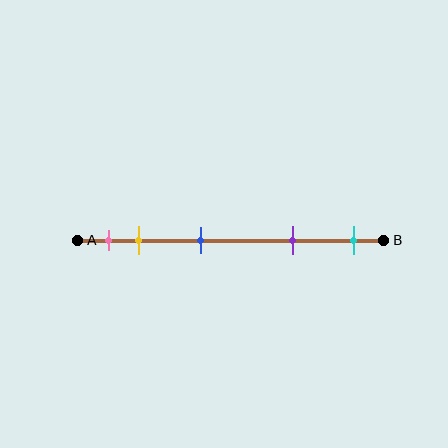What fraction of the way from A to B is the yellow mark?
The yellow mark is approximately 20% (0.2) of the way from A to B.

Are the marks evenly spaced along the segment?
No, the marks are not evenly spaced.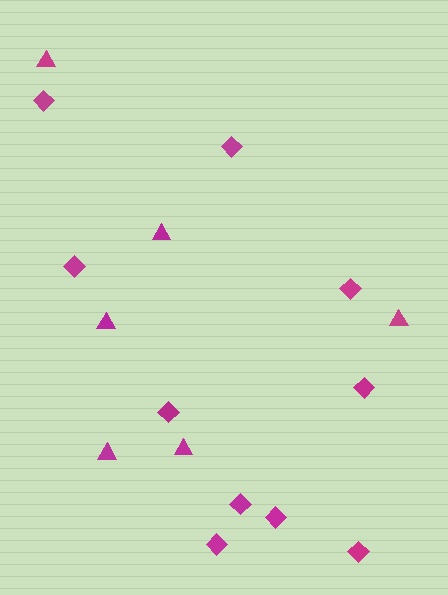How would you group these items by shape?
There are 2 groups: one group of triangles (6) and one group of diamonds (10).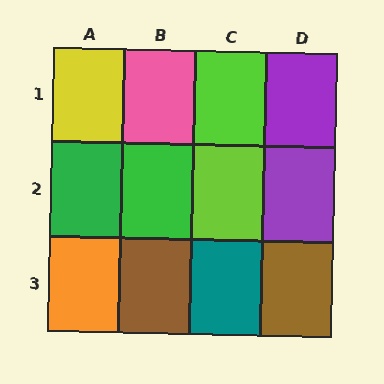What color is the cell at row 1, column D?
Purple.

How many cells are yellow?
1 cell is yellow.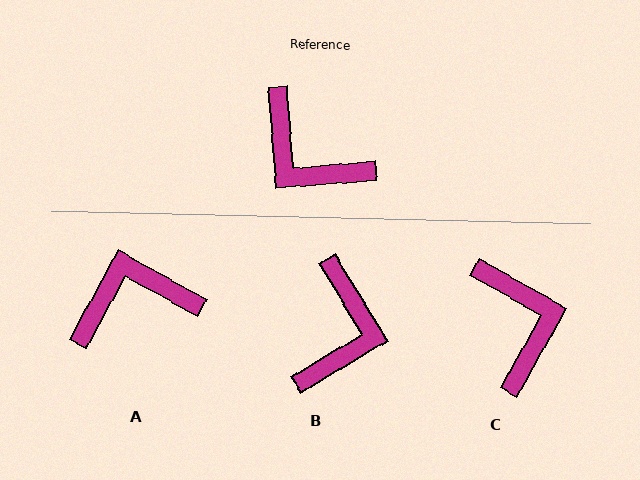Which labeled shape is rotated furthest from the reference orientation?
C, about 146 degrees away.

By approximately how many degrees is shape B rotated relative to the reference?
Approximately 116 degrees counter-clockwise.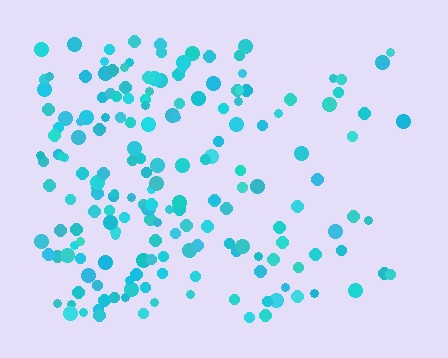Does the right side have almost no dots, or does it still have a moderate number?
Still a moderate number, just noticeably fewer than the left.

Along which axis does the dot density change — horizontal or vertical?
Horizontal.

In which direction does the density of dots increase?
From right to left, with the left side densest.